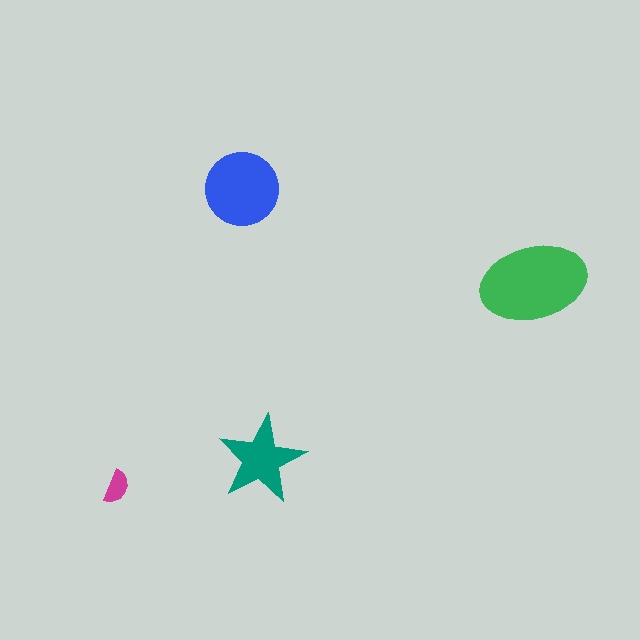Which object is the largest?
The green ellipse.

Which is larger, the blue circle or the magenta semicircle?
The blue circle.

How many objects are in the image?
There are 4 objects in the image.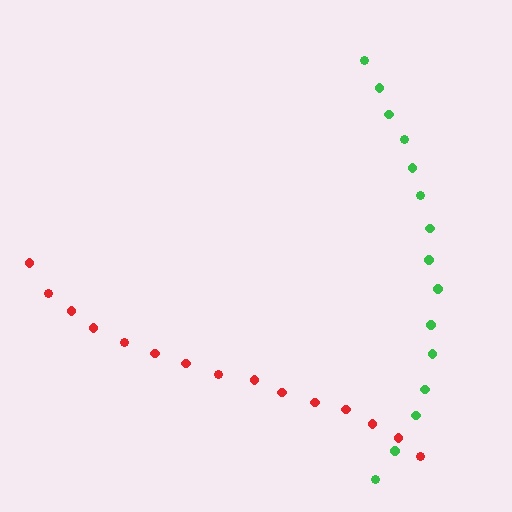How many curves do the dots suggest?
There are 2 distinct paths.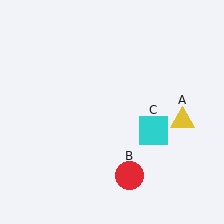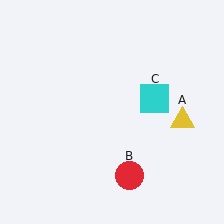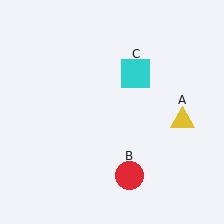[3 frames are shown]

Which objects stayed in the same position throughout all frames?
Yellow triangle (object A) and red circle (object B) remained stationary.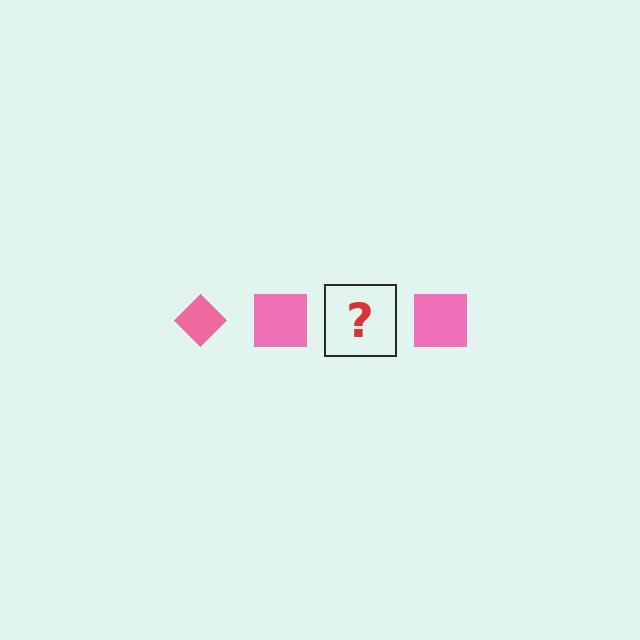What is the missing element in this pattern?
The missing element is a pink diamond.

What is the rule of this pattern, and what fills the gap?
The rule is that the pattern cycles through diamond, square shapes in pink. The gap should be filled with a pink diamond.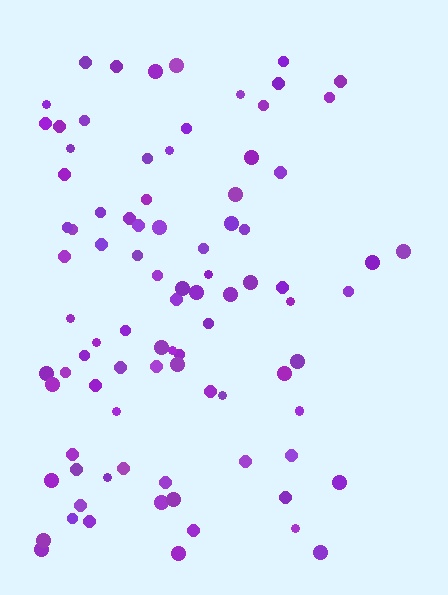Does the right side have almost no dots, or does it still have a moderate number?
Still a moderate number, just noticeably fewer than the left.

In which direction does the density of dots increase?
From right to left, with the left side densest.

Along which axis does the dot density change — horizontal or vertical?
Horizontal.